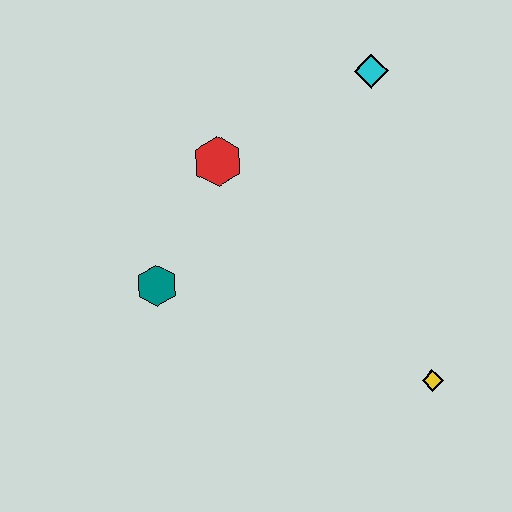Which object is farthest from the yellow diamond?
The cyan diamond is farthest from the yellow diamond.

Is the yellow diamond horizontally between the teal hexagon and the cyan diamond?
No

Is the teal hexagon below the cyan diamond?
Yes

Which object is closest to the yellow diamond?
The teal hexagon is closest to the yellow diamond.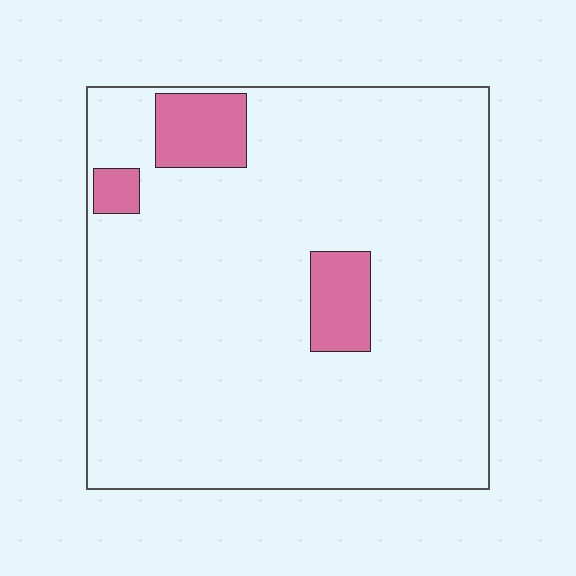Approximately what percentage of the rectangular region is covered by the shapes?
Approximately 10%.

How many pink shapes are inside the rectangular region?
3.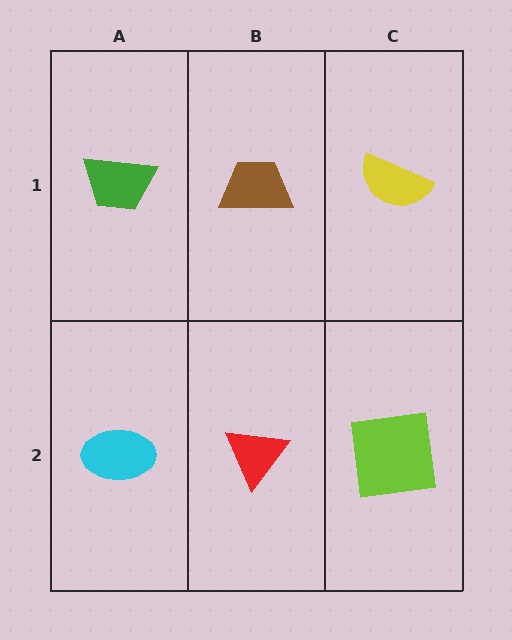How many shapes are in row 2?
3 shapes.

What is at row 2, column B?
A red triangle.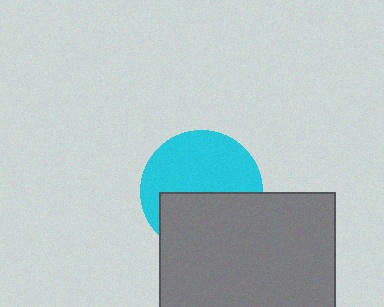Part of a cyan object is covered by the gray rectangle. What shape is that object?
It is a circle.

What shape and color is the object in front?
The object in front is a gray rectangle.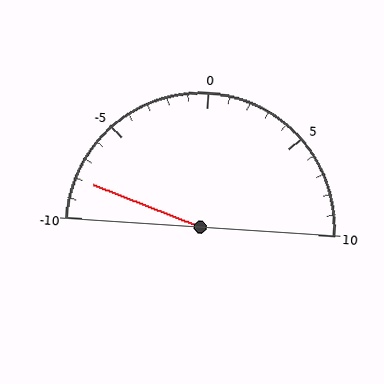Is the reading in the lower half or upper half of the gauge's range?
The reading is in the lower half of the range (-10 to 10).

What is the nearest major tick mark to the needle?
The nearest major tick mark is -10.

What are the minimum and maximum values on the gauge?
The gauge ranges from -10 to 10.